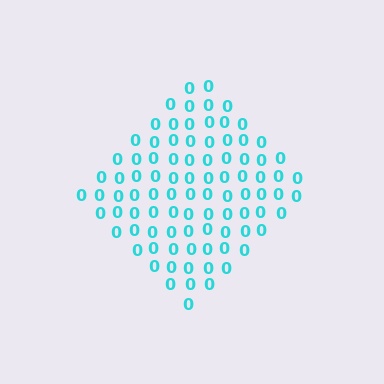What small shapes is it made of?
It is made of small digit 0's.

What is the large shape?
The large shape is a diamond.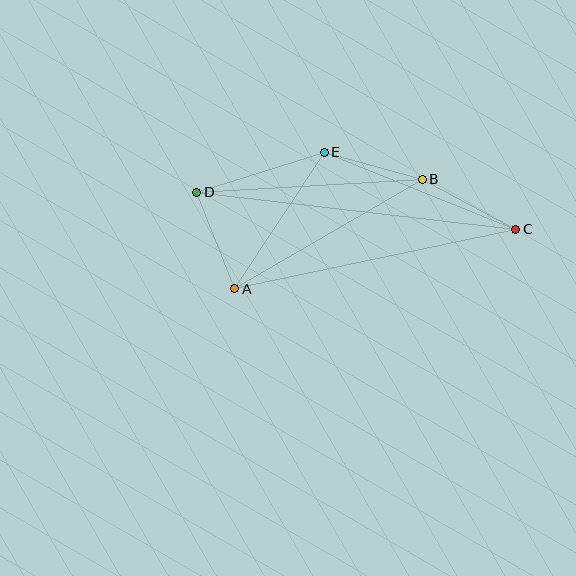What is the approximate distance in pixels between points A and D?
The distance between A and D is approximately 103 pixels.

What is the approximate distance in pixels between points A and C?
The distance between A and C is approximately 287 pixels.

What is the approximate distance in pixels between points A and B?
The distance between A and B is approximately 217 pixels.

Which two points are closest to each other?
Points B and E are closest to each other.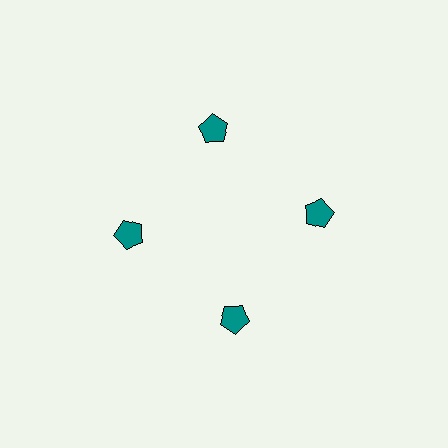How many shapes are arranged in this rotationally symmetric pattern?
There are 4 shapes, arranged in 4 groups of 1.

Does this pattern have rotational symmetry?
Yes, this pattern has 4-fold rotational symmetry. It looks the same after rotating 90 degrees around the center.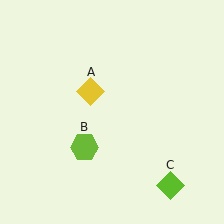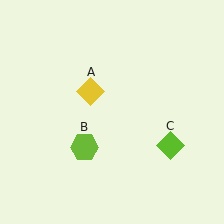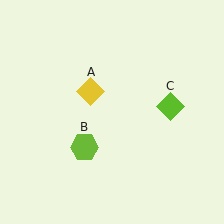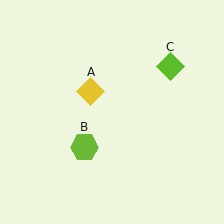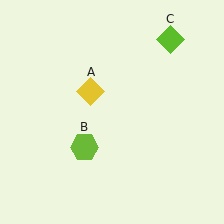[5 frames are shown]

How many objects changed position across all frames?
1 object changed position: lime diamond (object C).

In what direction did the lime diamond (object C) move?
The lime diamond (object C) moved up.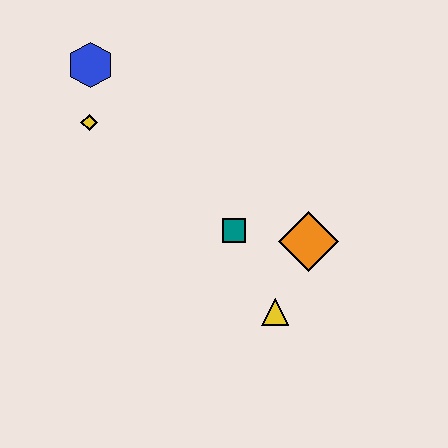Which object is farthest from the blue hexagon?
The yellow triangle is farthest from the blue hexagon.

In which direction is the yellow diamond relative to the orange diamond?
The yellow diamond is to the left of the orange diamond.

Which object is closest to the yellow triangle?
The orange diamond is closest to the yellow triangle.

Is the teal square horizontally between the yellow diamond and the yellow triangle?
Yes